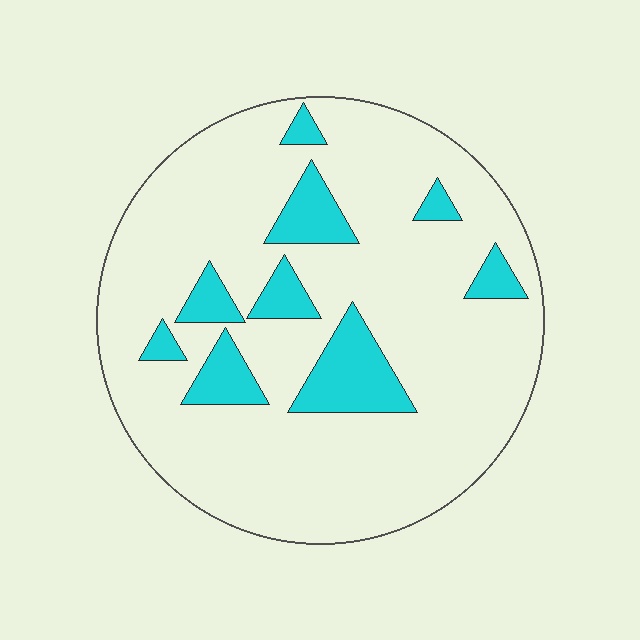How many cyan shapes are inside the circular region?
9.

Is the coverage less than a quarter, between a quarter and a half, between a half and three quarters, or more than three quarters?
Less than a quarter.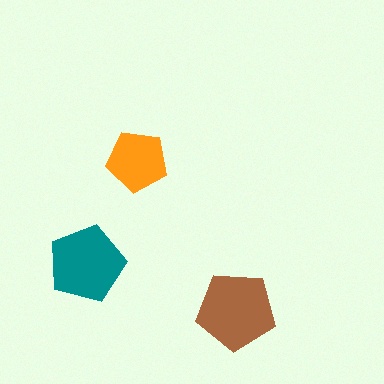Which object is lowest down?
The brown pentagon is bottommost.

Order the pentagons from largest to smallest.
the brown one, the teal one, the orange one.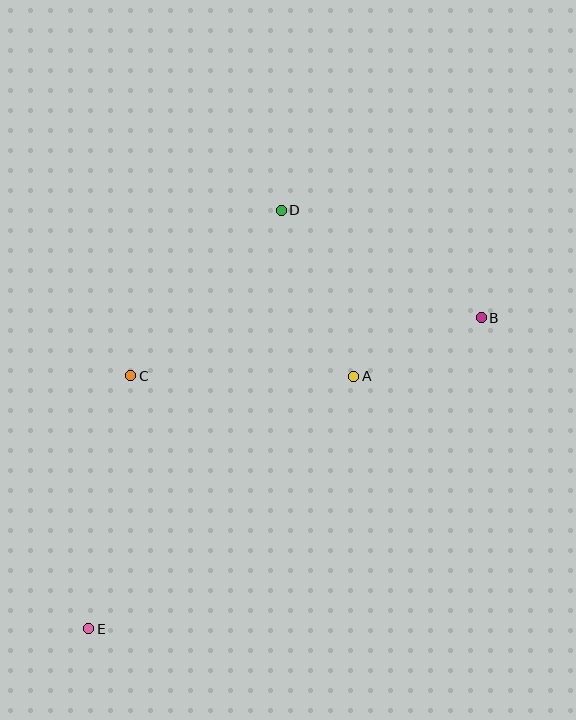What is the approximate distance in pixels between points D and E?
The distance between D and E is approximately 461 pixels.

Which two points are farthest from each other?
Points B and E are farthest from each other.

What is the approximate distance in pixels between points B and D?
The distance between B and D is approximately 227 pixels.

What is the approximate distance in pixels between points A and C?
The distance between A and C is approximately 223 pixels.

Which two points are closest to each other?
Points A and B are closest to each other.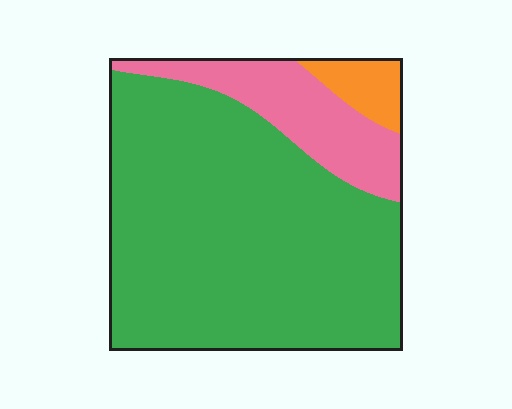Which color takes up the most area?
Green, at roughly 75%.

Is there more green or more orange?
Green.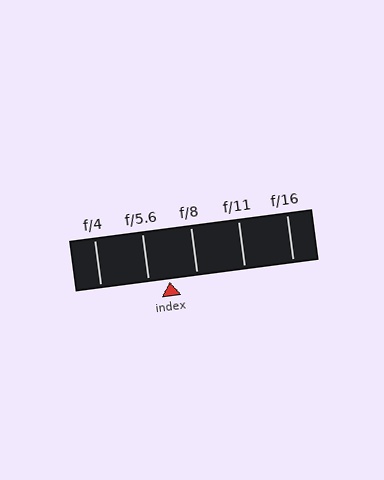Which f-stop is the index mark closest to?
The index mark is closest to f/5.6.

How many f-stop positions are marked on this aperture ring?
There are 5 f-stop positions marked.